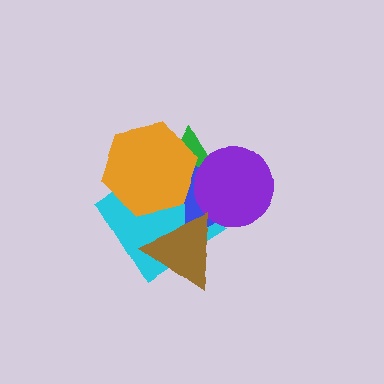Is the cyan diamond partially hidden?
Yes, it is partially covered by another shape.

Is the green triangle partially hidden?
Yes, it is partially covered by another shape.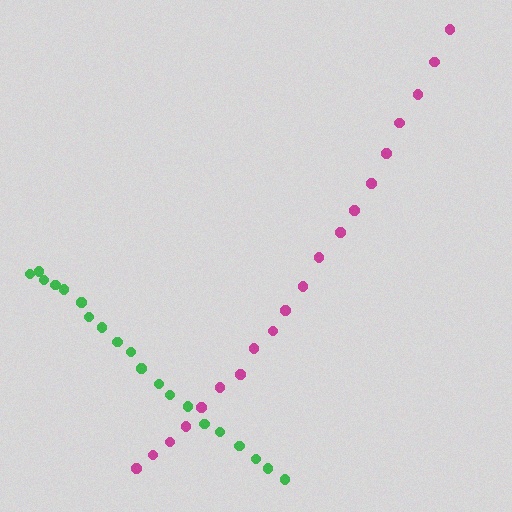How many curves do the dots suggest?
There are 2 distinct paths.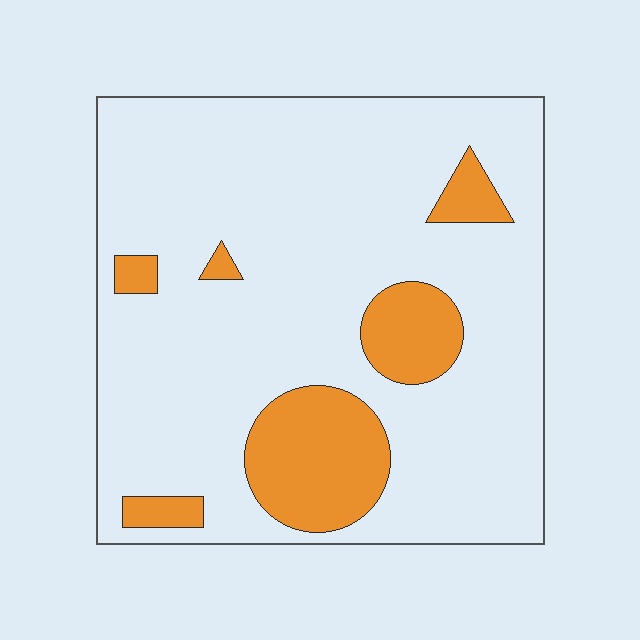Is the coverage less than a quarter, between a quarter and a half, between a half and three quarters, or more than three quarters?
Less than a quarter.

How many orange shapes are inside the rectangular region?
6.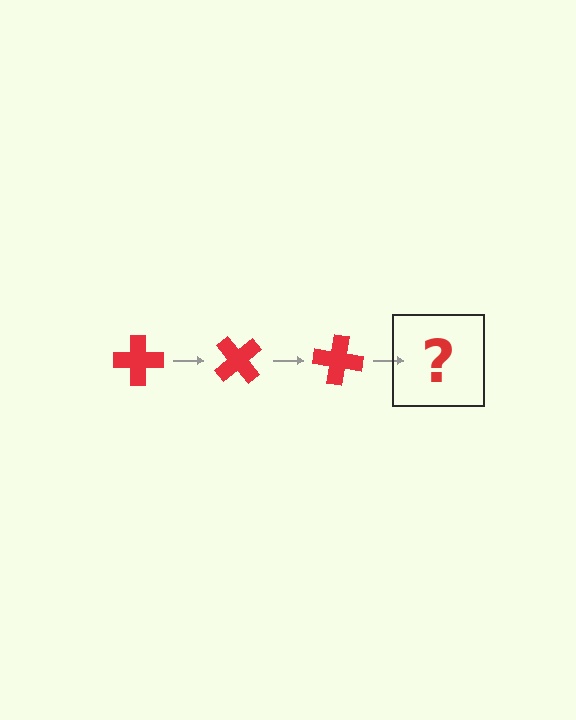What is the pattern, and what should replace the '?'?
The pattern is that the cross rotates 50 degrees each step. The '?' should be a red cross rotated 150 degrees.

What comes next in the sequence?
The next element should be a red cross rotated 150 degrees.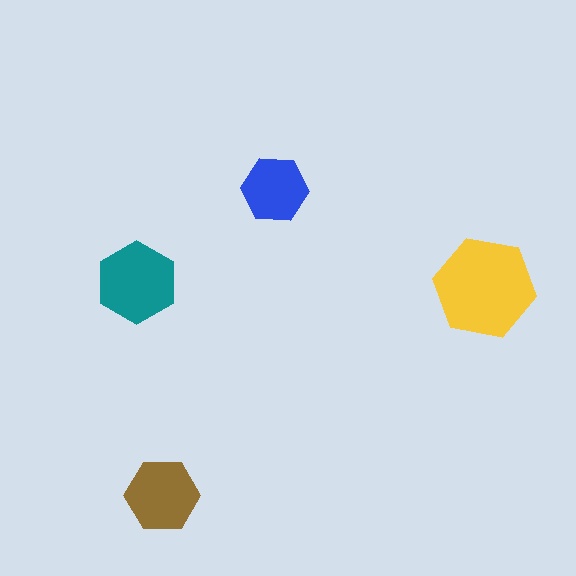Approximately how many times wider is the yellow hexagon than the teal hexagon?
About 1.5 times wider.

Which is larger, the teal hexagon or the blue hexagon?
The teal one.